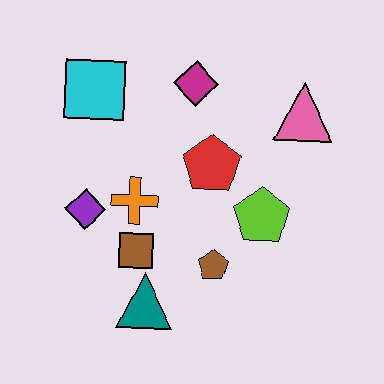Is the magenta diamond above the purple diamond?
Yes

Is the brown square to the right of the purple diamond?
Yes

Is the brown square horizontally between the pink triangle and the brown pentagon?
No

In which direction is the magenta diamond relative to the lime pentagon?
The magenta diamond is above the lime pentagon.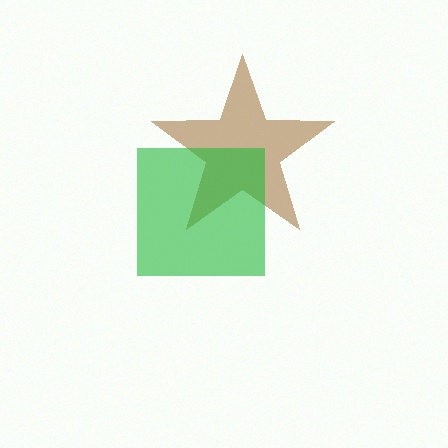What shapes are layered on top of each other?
The layered shapes are: a brown star, a green square.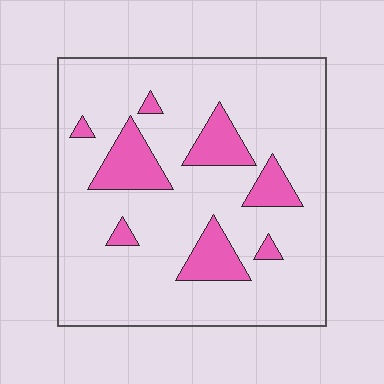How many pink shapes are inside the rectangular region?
8.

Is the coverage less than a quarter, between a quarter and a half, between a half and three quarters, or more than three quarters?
Less than a quarter.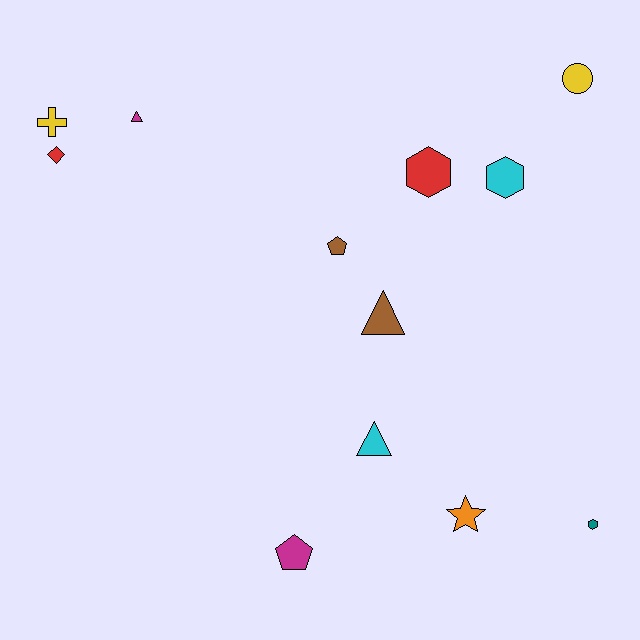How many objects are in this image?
There are 12 objects.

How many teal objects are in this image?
There is 1 teal object.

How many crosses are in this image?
There is 1 cross.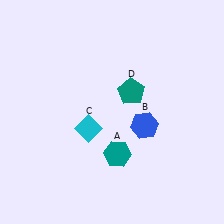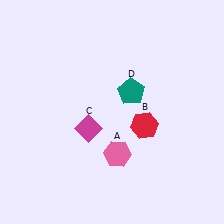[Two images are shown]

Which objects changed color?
A changed from teal to pink. B changed from blue to red. C changed from cyan to magenta.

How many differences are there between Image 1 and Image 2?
There are 3 differences between the two images.